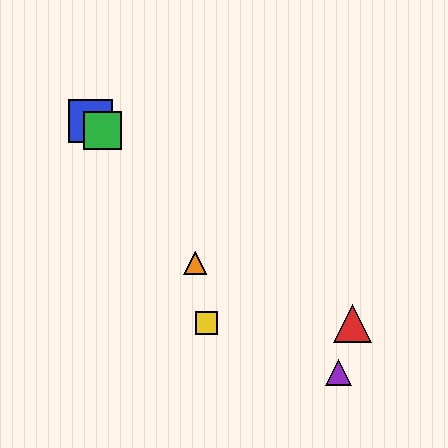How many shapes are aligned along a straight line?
3 shapes (the red triangle, the blue square, the green square) are aligned along a straight line.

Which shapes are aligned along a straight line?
The red triangle, the blue square, the green square are aligned along a straight line.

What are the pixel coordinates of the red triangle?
The red triangle is at (352, 324).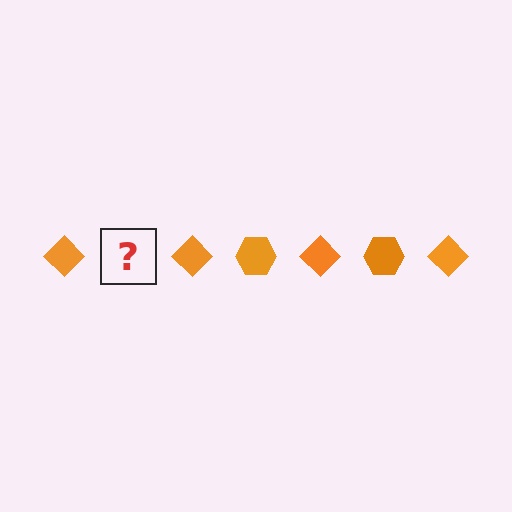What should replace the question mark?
The question mark should be replaced with an orange hexagon.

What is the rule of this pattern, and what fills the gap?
The rule is that the pattern cycles through diamond, hexagon shapes in orange. The gap should be filled with an orange hexagon.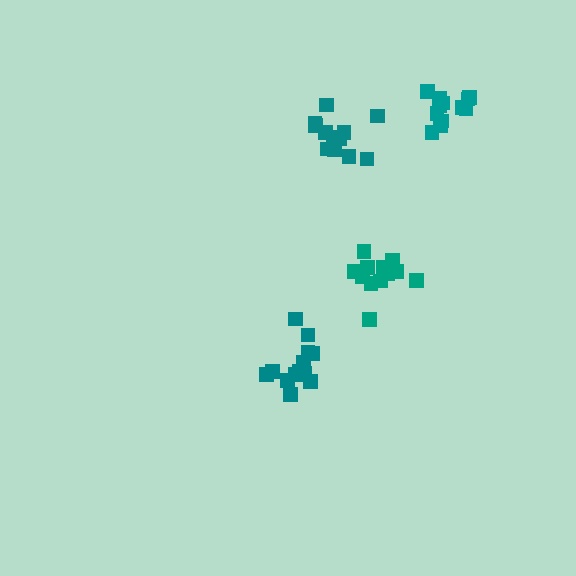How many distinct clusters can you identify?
There are 4 distinct clusters.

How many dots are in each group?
Group 1: 12 dots, Group 2: 13 dots, Group 3: 13 dots, Group 4: 12 dots (50 total).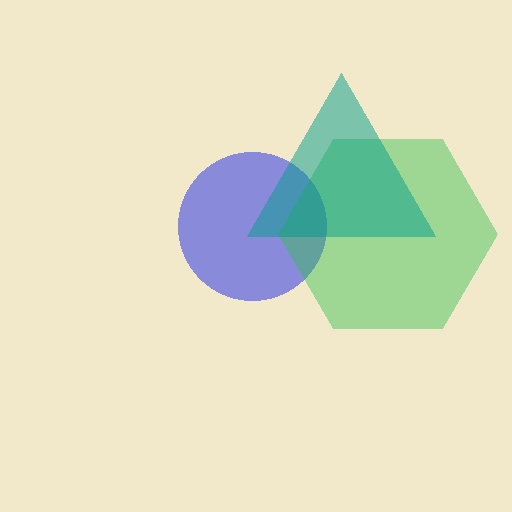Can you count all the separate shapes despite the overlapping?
Yes, there are 3 separate shapes.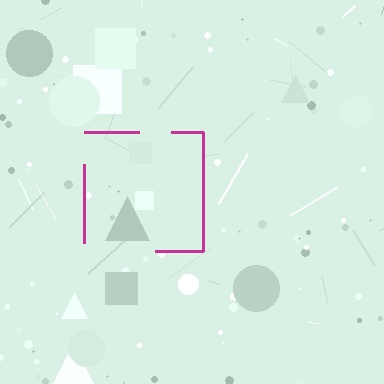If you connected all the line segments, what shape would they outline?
They would outline a square.